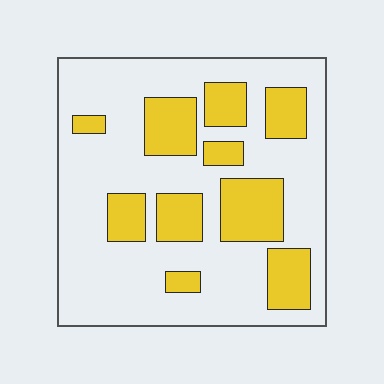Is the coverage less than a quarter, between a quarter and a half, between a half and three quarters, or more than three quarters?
Between a quarter and a half.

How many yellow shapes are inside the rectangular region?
10.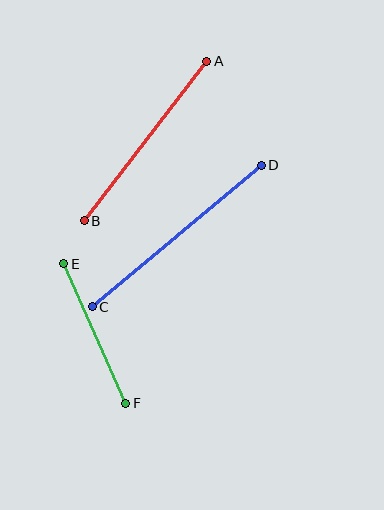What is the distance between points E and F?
The distance is approximately 153 pixels.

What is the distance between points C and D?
The distance is approximately 221 pixels.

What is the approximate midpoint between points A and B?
The midpoint is at approximately (145, 141) pixels.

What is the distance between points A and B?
The distance is approximately 201 pixels.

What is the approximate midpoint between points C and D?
The midpoint is at approximately (177, 236) pixels.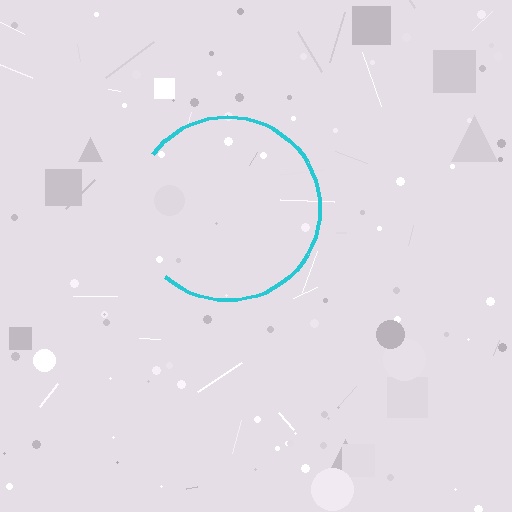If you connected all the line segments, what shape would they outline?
They would outline a circle.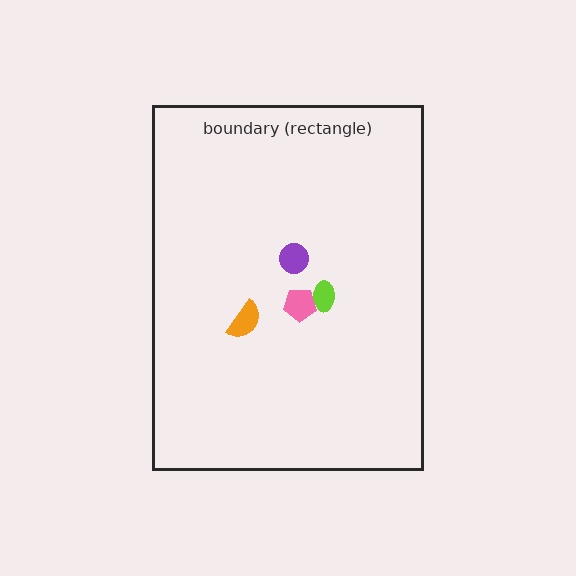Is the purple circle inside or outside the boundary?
Inside.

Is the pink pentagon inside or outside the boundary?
Inside.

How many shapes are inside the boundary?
4 inside, 0 outside.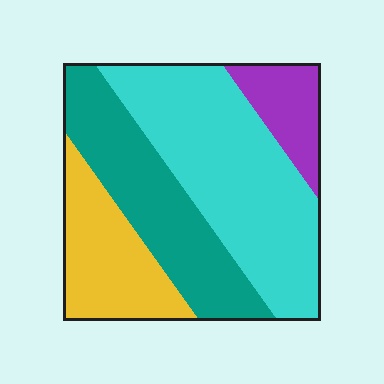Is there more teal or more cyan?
Cyan.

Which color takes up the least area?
Purple, at roughly 10%.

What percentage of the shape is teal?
Teal takes up about one quarter (1/4) of the shape.